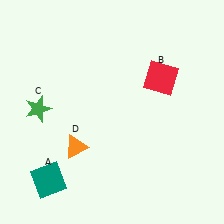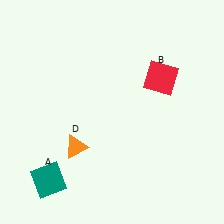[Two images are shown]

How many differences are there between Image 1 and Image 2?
There is 1 difference between the two images.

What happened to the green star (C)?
The green star (C) was removed in Image 2. It was in the top-left area of Image 1.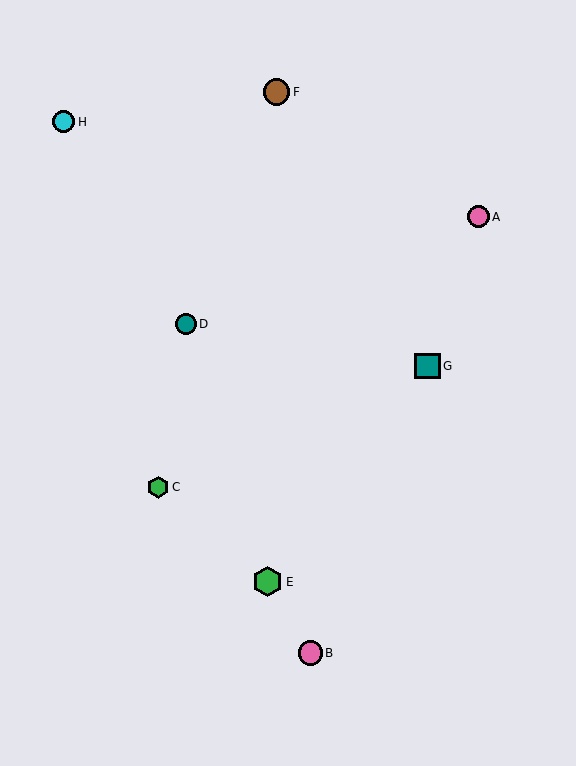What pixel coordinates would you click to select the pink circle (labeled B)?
Click at (310, 653) to select the pink circle B.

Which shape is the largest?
The green hexagon (labeled E) is the largest.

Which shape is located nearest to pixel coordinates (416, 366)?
The teal square (labeled G) at (428, 366) is nearest to that location.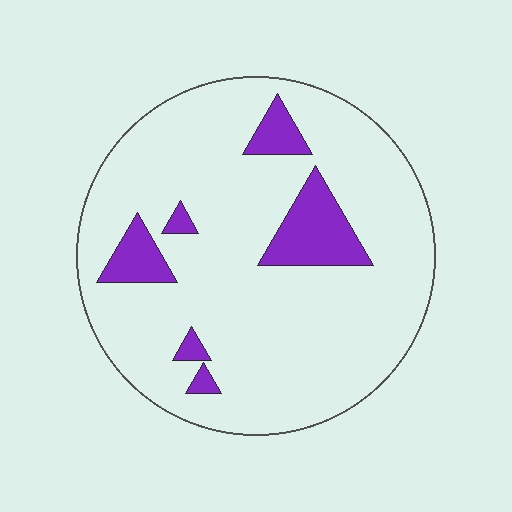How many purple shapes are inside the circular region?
6.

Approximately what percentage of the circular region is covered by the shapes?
Approximately 15%.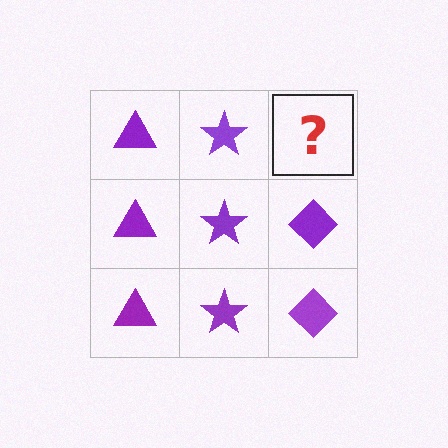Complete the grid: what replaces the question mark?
The question mark should be replaced with a purple diamond.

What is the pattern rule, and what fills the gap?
The rule is that each column has a consistent shape. The gap should be filled with a purple diamond.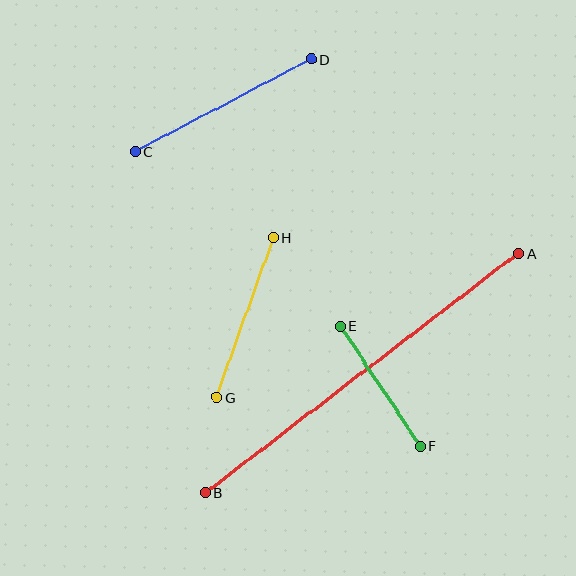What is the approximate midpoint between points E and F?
The midpoint is at approximately (380, 386) pixels.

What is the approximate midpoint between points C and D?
The midpoint is at approximately (223, 106) pixels.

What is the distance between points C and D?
The distance is approximately 199 pixels.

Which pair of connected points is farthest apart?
Points A and B are farthest apart.